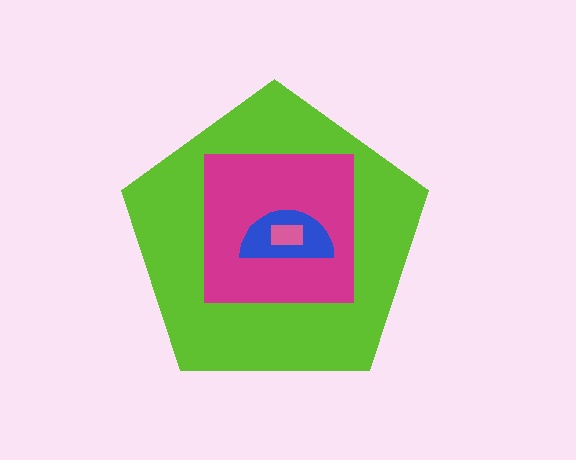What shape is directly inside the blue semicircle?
The pink rectangle.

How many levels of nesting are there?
4.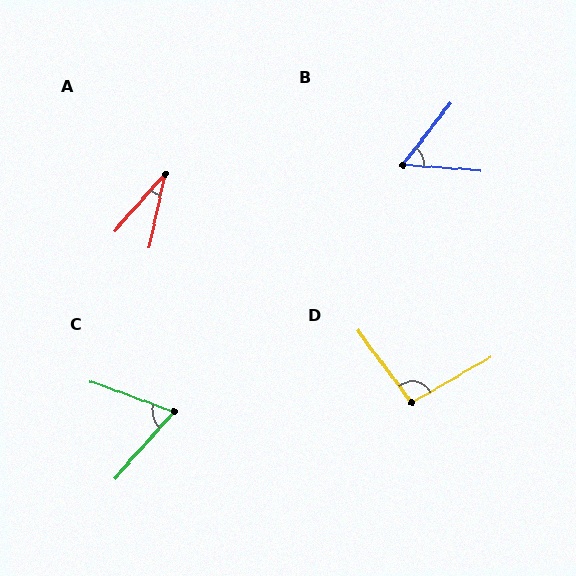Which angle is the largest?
D, at approximately 97 degrees.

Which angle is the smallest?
A, at approximately 29 degrees.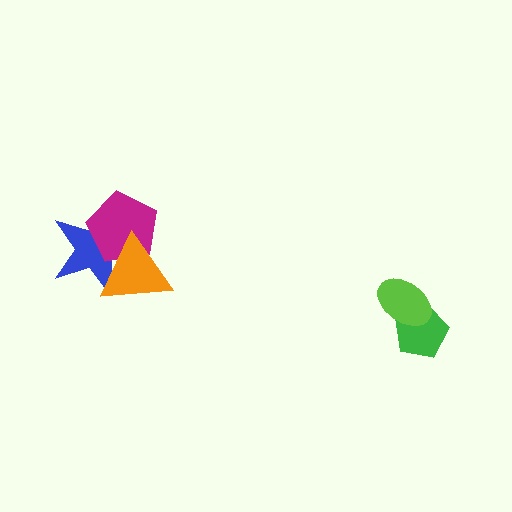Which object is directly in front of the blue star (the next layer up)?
The magenta pentagon is directly in front of the blue star.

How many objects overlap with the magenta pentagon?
2 objects overlap with the magenta pentagon.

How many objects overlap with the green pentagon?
1 object overlaps with the green pentagon.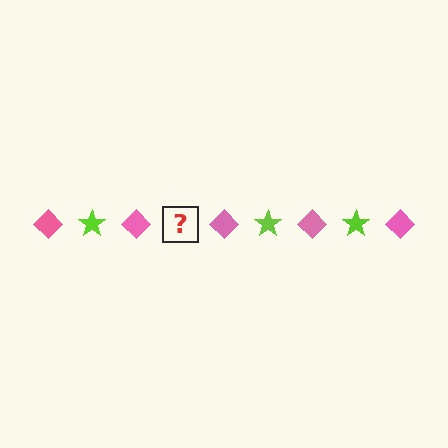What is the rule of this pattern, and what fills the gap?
The rule is that the pattern alternates between pink diamond and lime star. The gap should be filled with a lime star.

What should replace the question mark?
The question mark should be replaced with a lime star.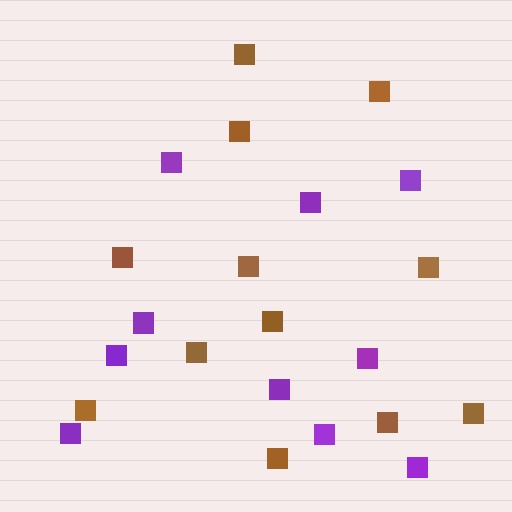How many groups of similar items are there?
There are 2 groups: one group of brown squares (12) and one group of purple squares (10).